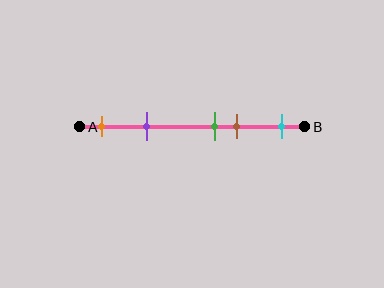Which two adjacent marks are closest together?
The green and brown marks are the closest adjacent pair.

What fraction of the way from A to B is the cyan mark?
The cyan mark is approximately 90% (0.9) of the way from A to B.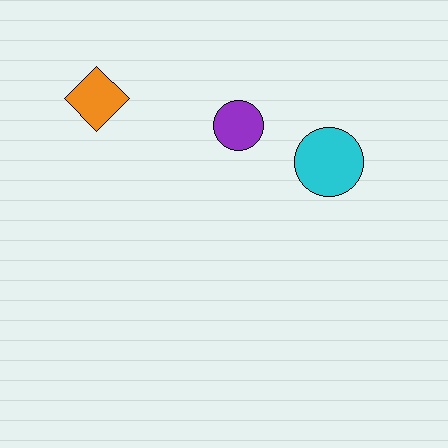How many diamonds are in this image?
There is 1 diamond.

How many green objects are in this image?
There are no green objects.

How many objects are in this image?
There are 3 objects.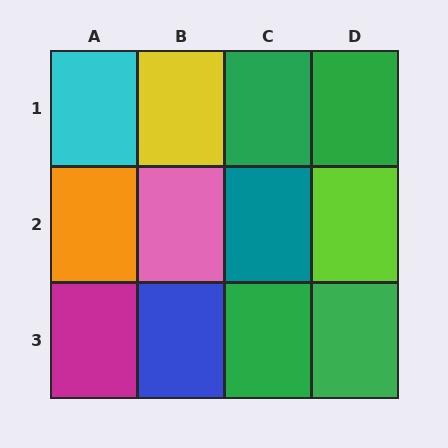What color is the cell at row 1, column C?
Green.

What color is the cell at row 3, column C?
Green.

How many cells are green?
4 cells are green.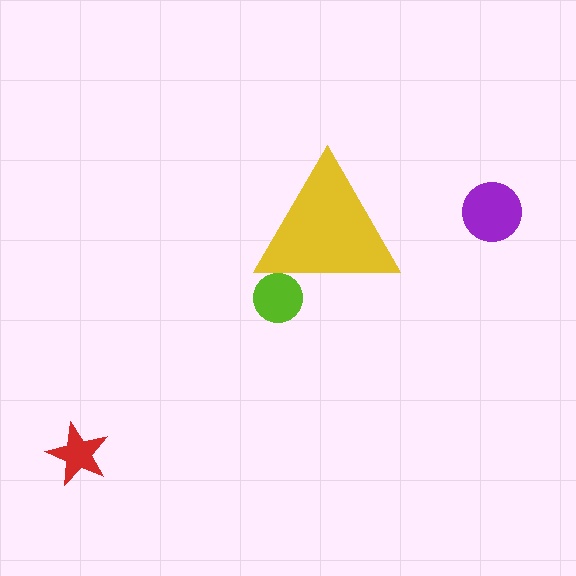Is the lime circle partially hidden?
Yes, the lime circle is partially hidden behind the yellow triangle.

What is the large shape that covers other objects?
A yellow triangle.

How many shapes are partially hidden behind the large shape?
1 shape is partially hidden.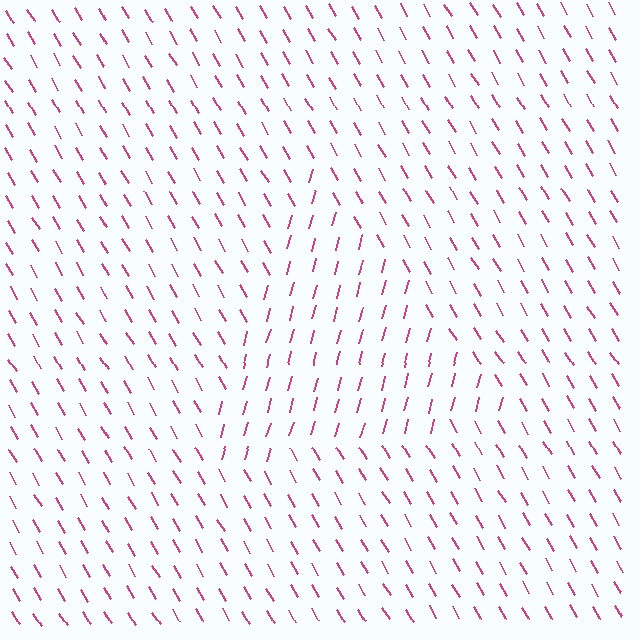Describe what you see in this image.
The image is filled with small magenta line segments. A triangle region in the image has lines oriented differently from the surrounding lines, creating a visible texture boundary.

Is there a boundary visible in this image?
Yes, there is a texture boundary formed by a change in line orientation.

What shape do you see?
I see a triangle.